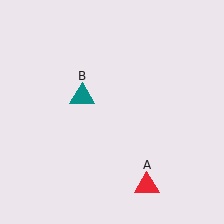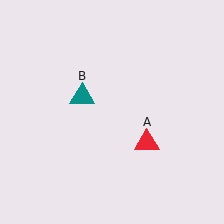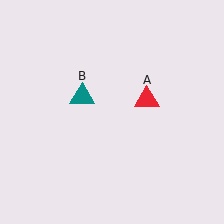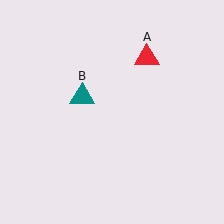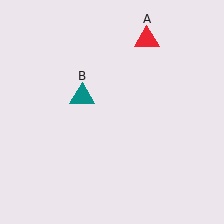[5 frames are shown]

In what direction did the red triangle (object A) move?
The red triangle (object A) moved up.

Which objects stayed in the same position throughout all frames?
Teal triangle (object B) remained stationary.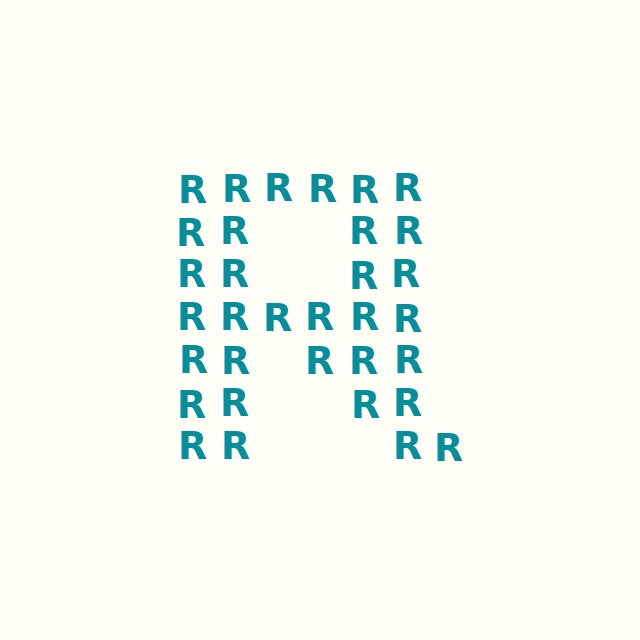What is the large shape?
The large shape is the letter R.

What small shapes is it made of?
It is made of small letter R's.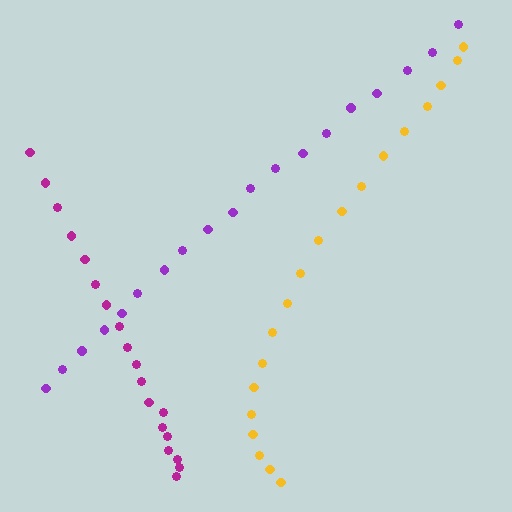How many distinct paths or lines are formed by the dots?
There are 3 distinct paths.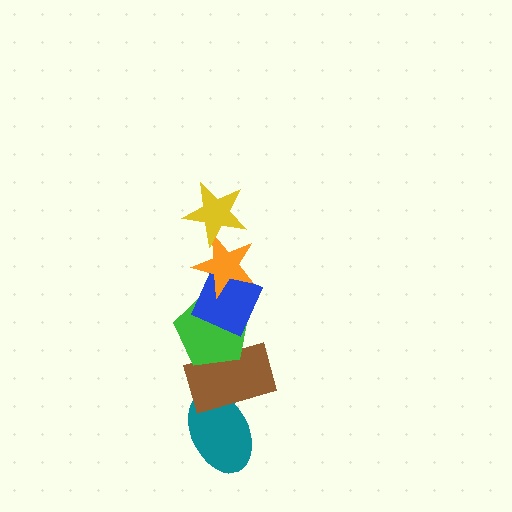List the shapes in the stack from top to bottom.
From top to bottom: the yellow star, the orange star, the blue diamond, the green pentagon, the brown rectangle, the teal ellipse.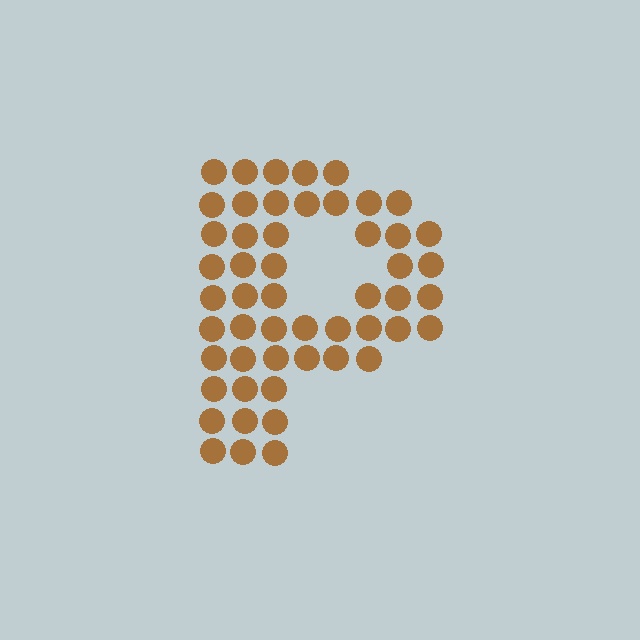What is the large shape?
The large shape is the letter P.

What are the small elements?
The small elements are circles.